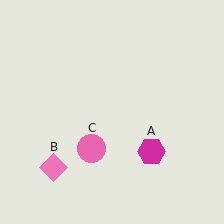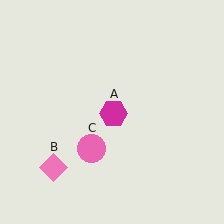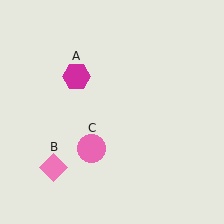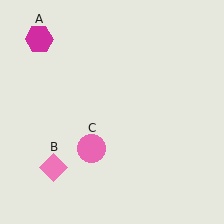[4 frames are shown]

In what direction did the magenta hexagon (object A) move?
The magenta hexagon (object A) moved up and to the left.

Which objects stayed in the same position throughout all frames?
Pink diamond (object B) and pink circle (object C) remained stationary.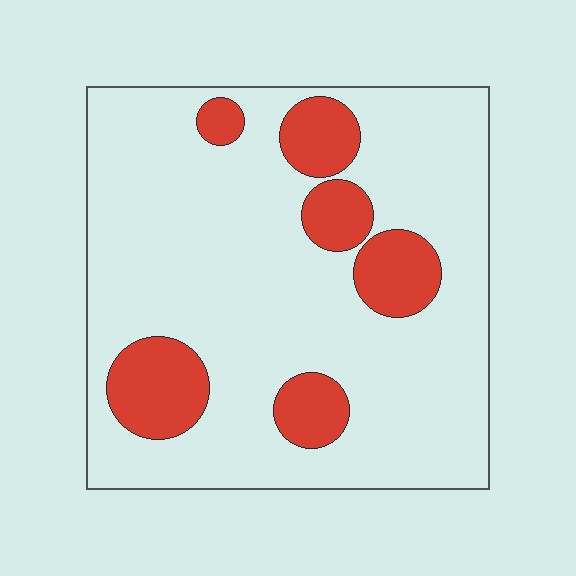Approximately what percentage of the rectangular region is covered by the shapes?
Approximately 20%.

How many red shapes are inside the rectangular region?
6.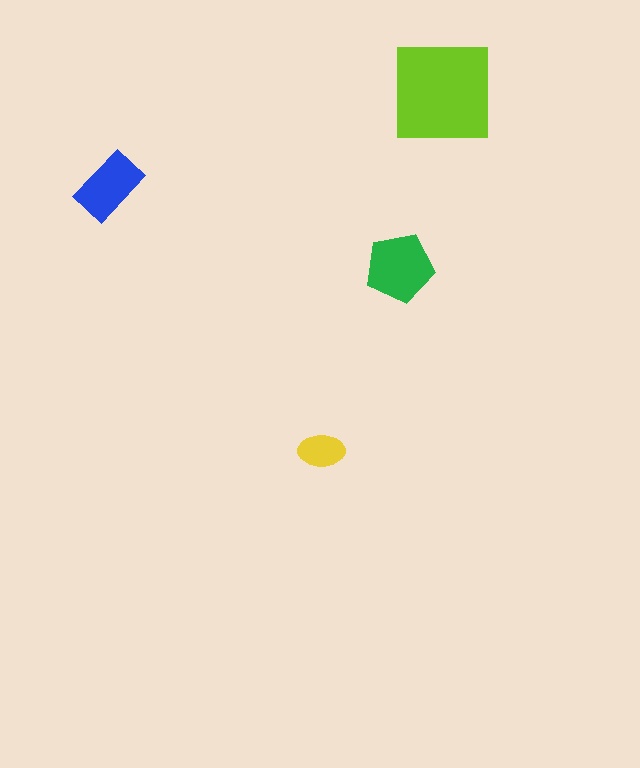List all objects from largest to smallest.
The lime square, the green pentagon, the blue rectangle, the yellow ellipse.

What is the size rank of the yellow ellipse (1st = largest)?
4th.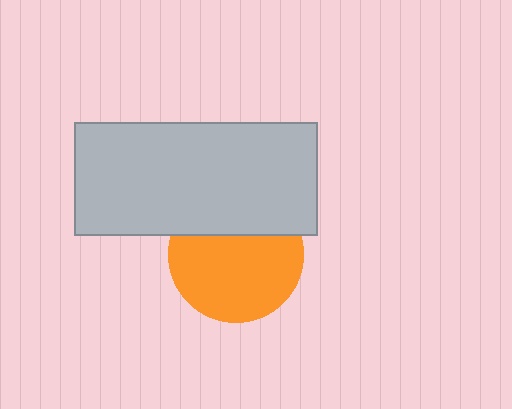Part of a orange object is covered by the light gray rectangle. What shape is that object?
It is a circle.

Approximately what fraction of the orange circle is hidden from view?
Roughly 33% of the orange circle is hidden behind the light gray rectangle.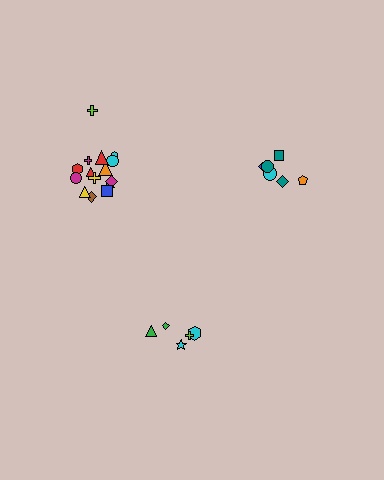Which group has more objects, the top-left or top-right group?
The top-left group.